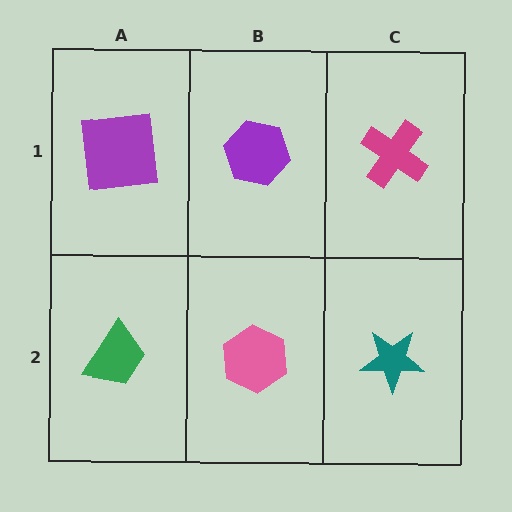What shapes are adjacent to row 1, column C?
A teal star (row 2, column C), a purple hexagon (row 1, column B).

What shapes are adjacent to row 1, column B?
A pink hexagon (row 2, column B), a purple square (row 1, column A), a magenta cross (row 1, column C).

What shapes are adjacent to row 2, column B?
A purple hexagon (row 1, column B), a green trapezoid (row 2, column A), a teal star (row 2, column C).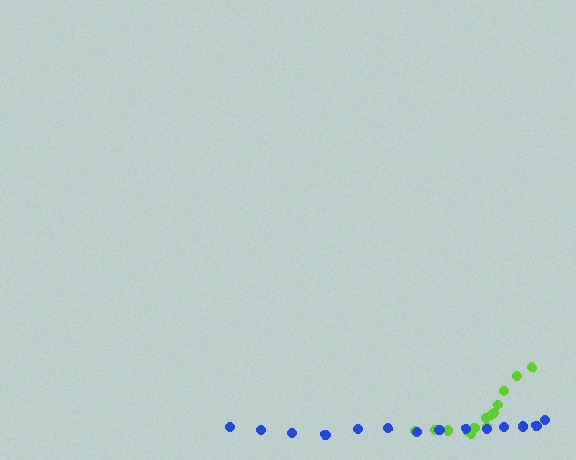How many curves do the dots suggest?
There are 2 distinct paths.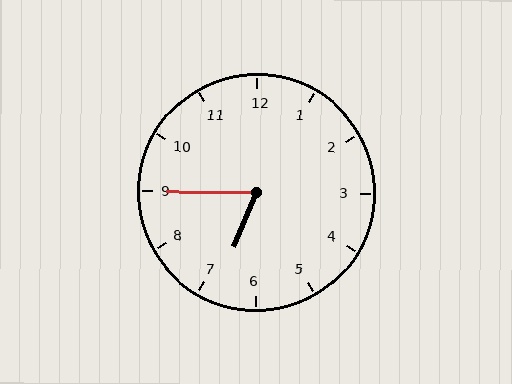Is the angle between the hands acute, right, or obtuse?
It is acute.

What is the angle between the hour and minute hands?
Approximately 68 degrees.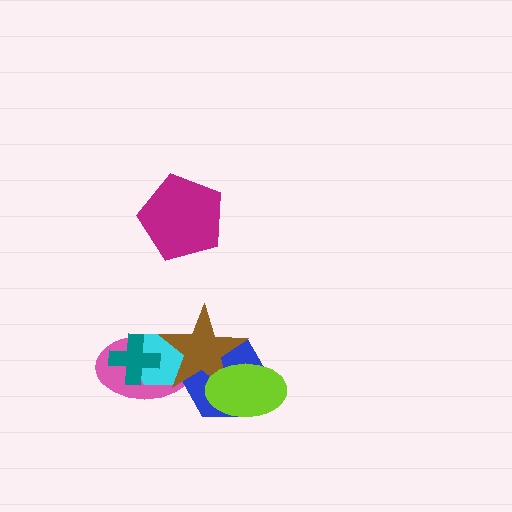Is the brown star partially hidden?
Yes, it is partially covered by another shape.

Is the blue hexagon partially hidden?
Yes, it is partially covered by another shape.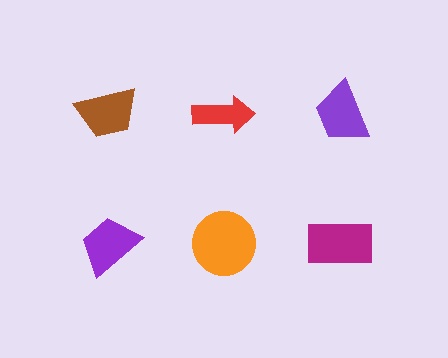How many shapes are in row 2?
3 shapes.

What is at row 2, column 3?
A magenta rectangle.